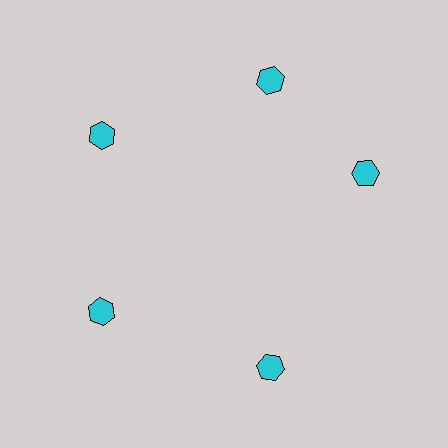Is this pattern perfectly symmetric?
No. The 5 cyan hexagons are arranged in a ring, but one element near the 3 o'clock position is rotated out of alignment along the ring, breaking the 5-fold rotational symmetry.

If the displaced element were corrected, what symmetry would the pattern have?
It would have 5-fold rotational symmetry — the pattern would map onto itself every 72 degrees.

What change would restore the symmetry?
The symmetry would be restored by rotating it back into even spacing with its neighbors so that all 5 hexagons sit at equal angles and equal distance from the center.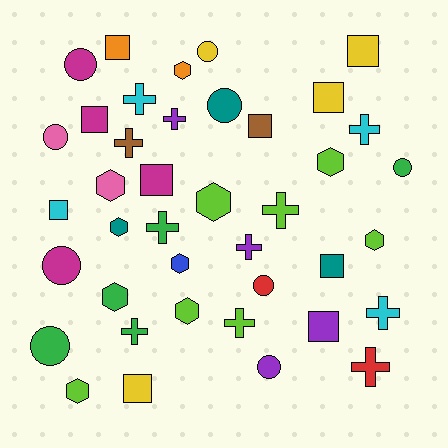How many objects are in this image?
There are 40 objects.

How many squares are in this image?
There are 10 squares.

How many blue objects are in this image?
There is 1 blue object.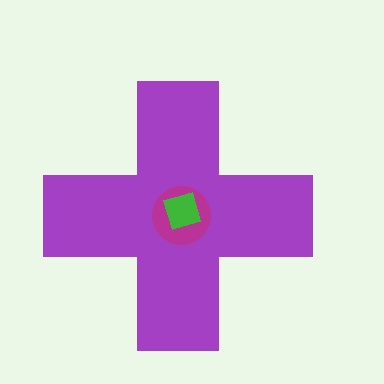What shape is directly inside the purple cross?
The magenta circle.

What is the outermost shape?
The purple cross.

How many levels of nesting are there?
3.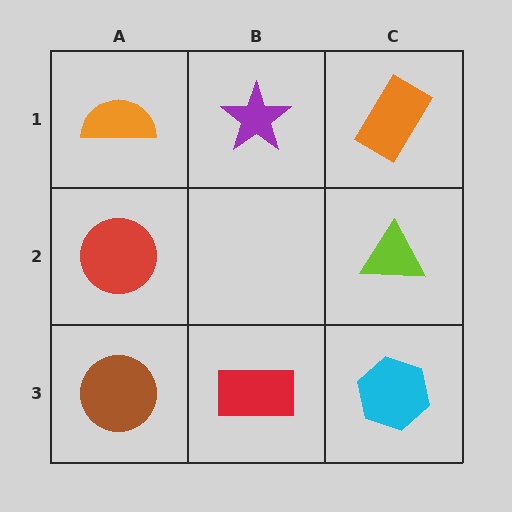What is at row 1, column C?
An orange rectangle.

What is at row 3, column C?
A cyan hexagon.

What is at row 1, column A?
An orange semicircle.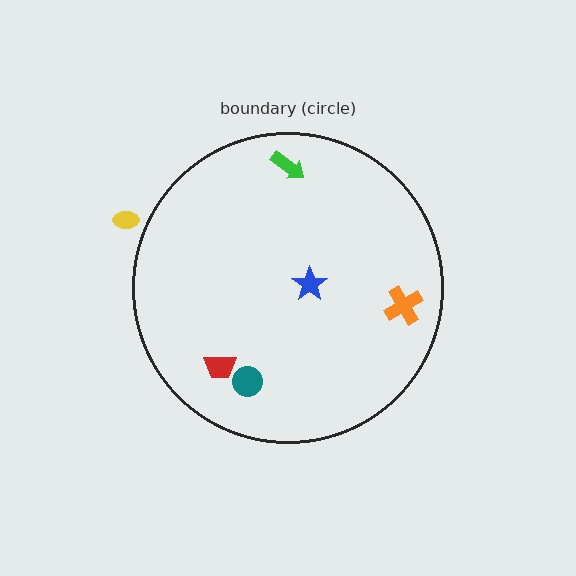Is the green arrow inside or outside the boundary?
Inside.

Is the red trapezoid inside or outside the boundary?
Inside.